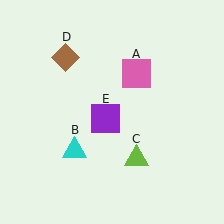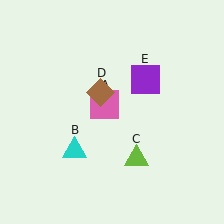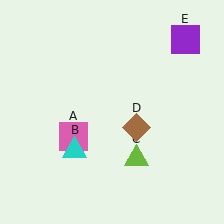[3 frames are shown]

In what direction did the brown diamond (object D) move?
The brown diamond (object D) moved down and to the right.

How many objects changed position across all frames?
3 objects changed position: pink square (object A), brown diamond (object D), purple square (object E).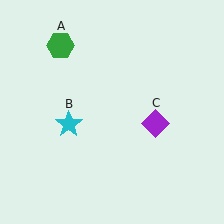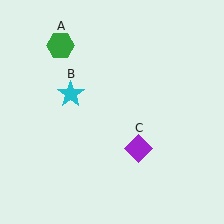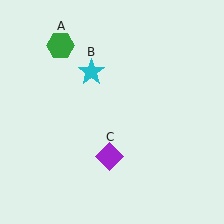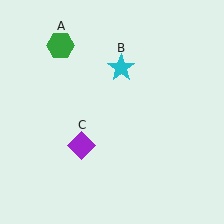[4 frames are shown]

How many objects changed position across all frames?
2 objects changed position: cyan star (object B), purple diamond (object C).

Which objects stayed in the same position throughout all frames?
Green hexagon (object A) remained stationary.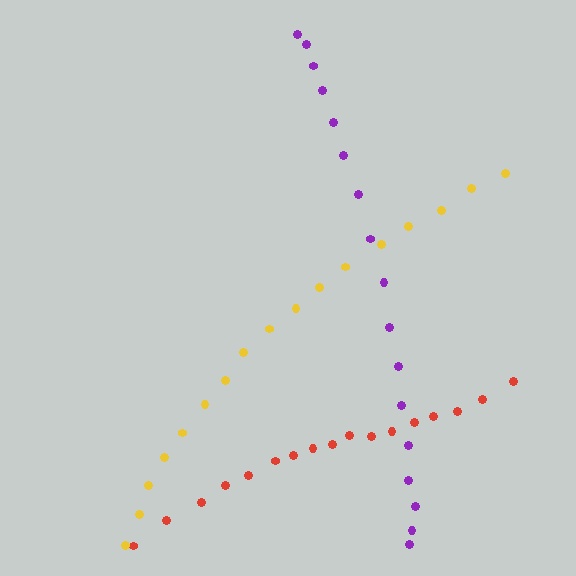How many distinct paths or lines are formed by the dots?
There are 3 distinct paths.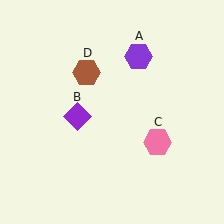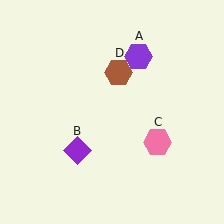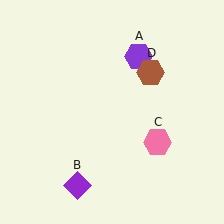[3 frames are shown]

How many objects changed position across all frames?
2 objects changed position: purple diamond (object B), brown hexagon (object D).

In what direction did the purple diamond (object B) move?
The purple diamond (object B) moved down.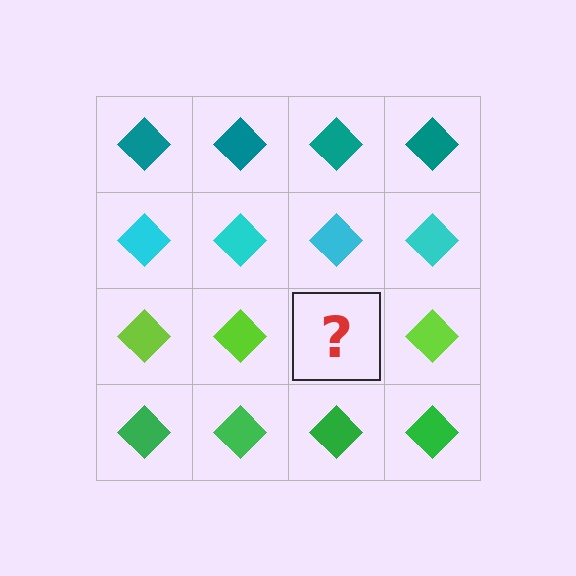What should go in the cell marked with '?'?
The missing cell should contain a lime diamond.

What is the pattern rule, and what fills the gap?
The rule is that each row has a consistent color. The gap should be filled with a lime diamond.